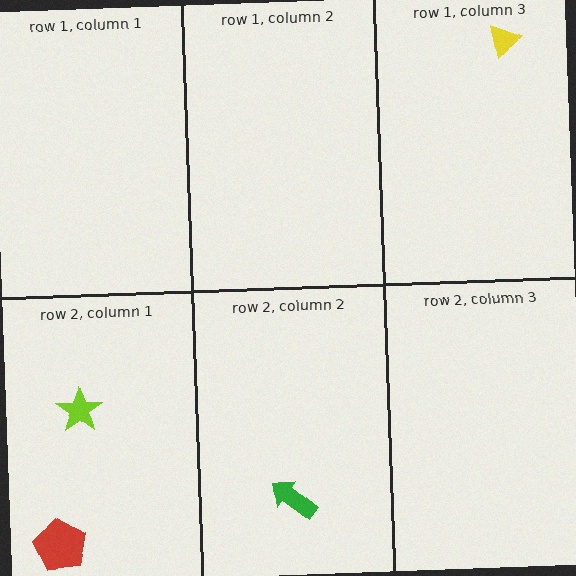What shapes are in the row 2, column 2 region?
The green arrow.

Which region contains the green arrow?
The row 2, column 2 region.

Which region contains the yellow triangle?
The row 1, column 3 region.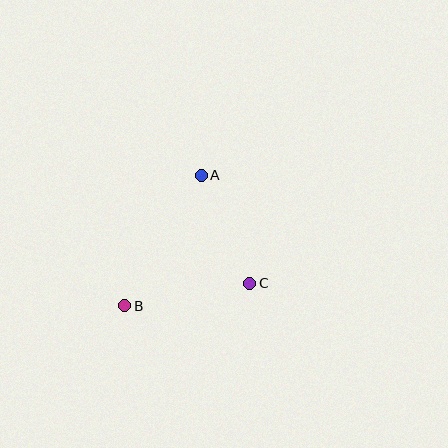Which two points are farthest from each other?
Points A and B are farthest from each other.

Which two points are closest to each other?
Points A and C are closest to each other.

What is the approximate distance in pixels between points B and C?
The distance between B and C is approximately 127 pixels.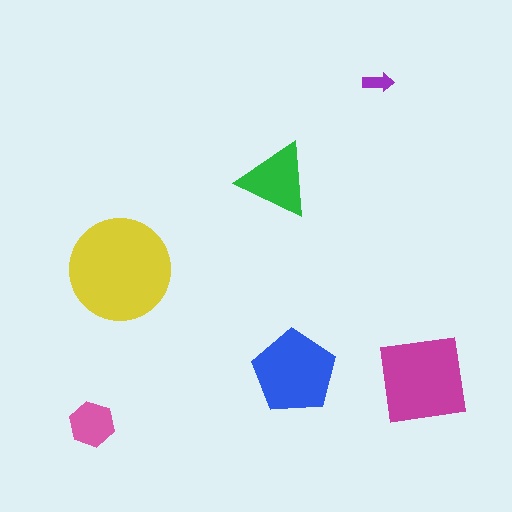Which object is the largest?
The yellow circle.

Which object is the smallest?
The purple arrow.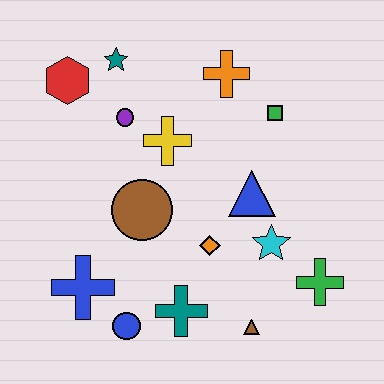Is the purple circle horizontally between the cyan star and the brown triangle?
No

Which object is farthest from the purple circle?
The green cross is farthest from the purple circle.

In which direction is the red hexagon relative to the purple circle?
The red hexagon is to the left of the purple circle.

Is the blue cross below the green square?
Yes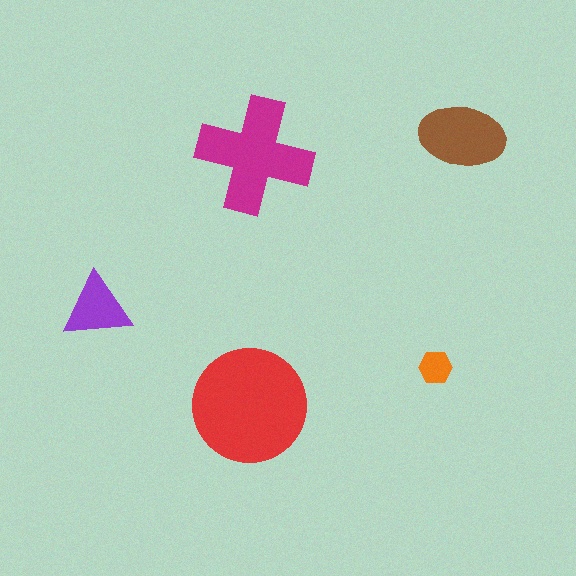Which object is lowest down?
The red circle is bottommost.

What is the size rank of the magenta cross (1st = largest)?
2nd.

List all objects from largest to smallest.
The red circle, the magenta cross, the brown ellipse, the purple triangle, the orange hexagon.